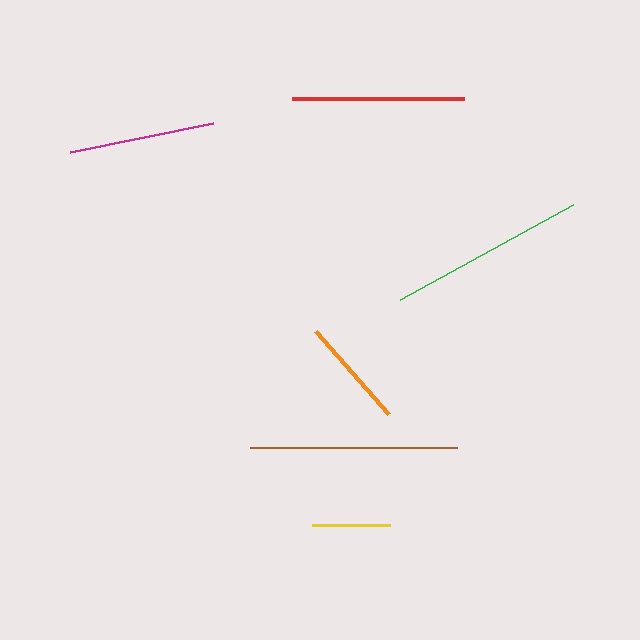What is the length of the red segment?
The red segment is approximately 173 pixels long.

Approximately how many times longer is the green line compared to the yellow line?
The green line is approximately 2.5 times the length of the yellow line.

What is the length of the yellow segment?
The yellow segment is approximately 78 pixels long.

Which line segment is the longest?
The brown line is the longest at approximately 207 pixels.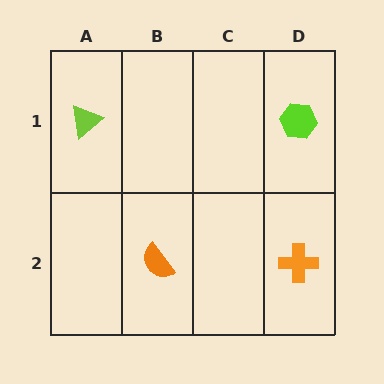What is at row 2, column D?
An orange cross.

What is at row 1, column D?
A lime hexagon.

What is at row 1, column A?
A lime triangle.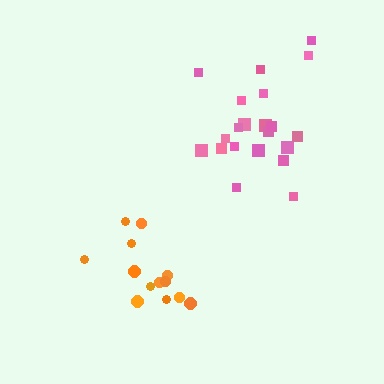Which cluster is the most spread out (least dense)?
Orange.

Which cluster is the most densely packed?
Pink.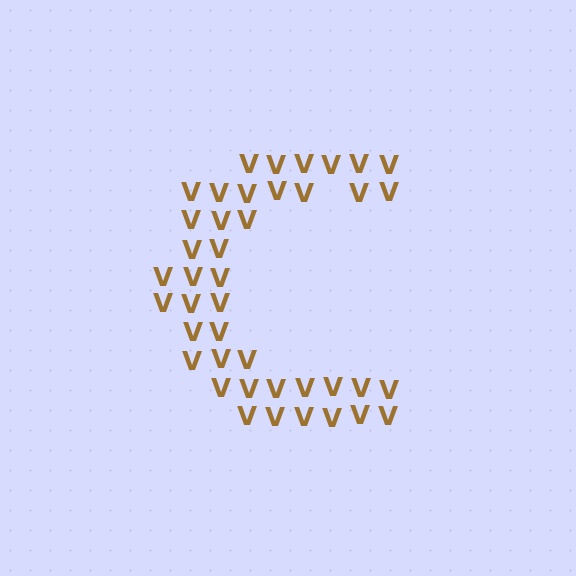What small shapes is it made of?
It is made of small letter V's.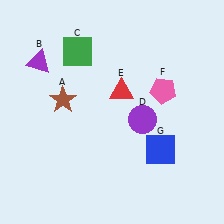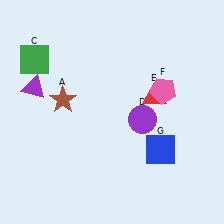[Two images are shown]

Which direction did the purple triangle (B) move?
The purple triangle (B) moved down.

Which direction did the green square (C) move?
The green square (C) moved left.